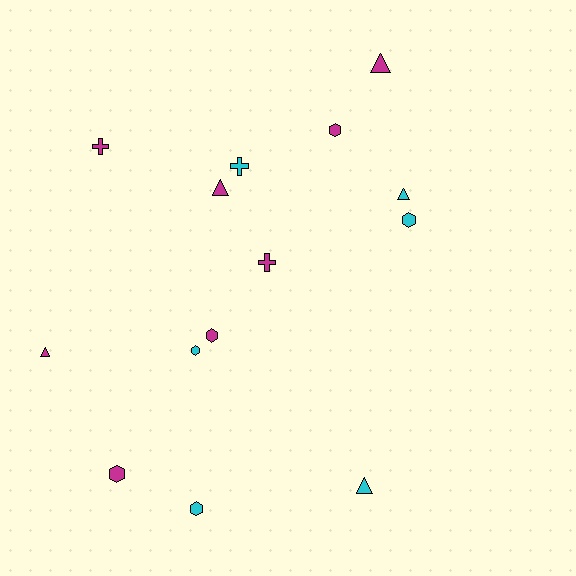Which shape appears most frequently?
Hexagon, with 6 objects.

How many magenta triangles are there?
There are 3 magenta triangles.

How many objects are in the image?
There are 14 objects.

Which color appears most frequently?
Magenta, with 8 objects.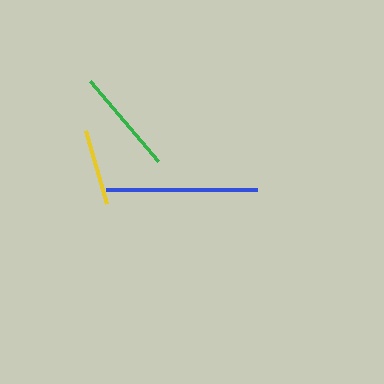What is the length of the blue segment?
The blue segment is approximately 152 pixels long.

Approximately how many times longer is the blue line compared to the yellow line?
The blue line is approximately 2.0 times the length of the yellow line.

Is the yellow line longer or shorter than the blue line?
The blue line is longer than the yellow line.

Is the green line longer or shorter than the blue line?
The blue line is longer than the green line.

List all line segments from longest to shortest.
From longest to shortest: blue, green, yellow.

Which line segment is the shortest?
The yellow line is the shortest at approximately 75 pixels.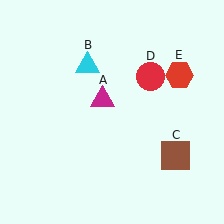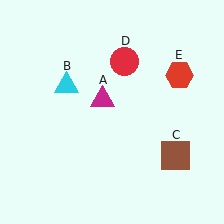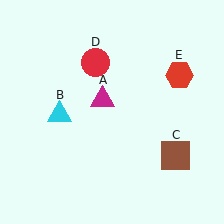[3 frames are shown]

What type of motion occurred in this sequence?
The cyan triangle (object B), red circle (object D) rotated counterclockwise around the center of the scene.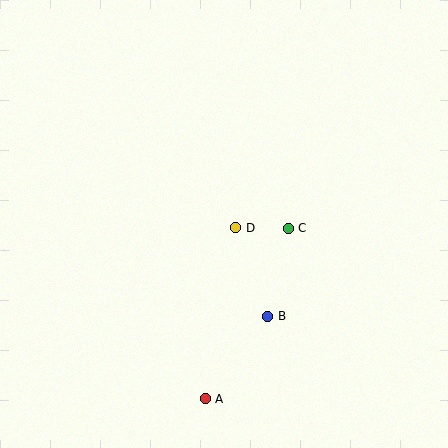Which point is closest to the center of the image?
Point D at (236, 228) is closest to the center.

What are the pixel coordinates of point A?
Point A is at (205, 399).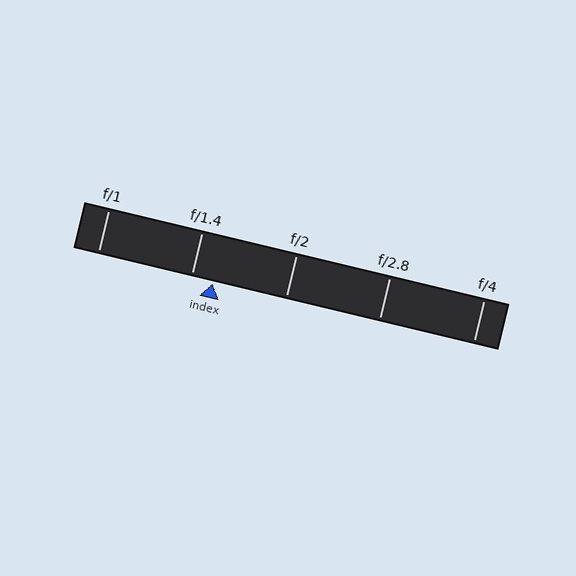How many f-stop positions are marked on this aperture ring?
There are 5 f-stop positions marked.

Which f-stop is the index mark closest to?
The index mark is closest to f/1.4.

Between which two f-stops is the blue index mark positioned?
The index mark is between f/1.4 and f/2.